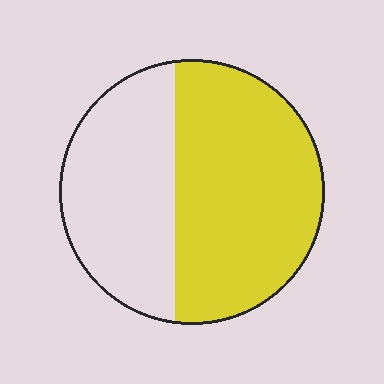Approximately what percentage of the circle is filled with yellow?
Approximately 60%.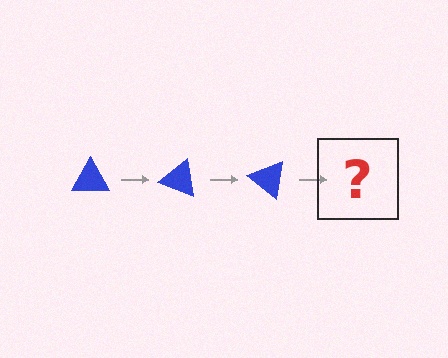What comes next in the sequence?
The next element should be a blue triangle rotated 60 degrees.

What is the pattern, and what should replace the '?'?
The pattern is that the triangle rotates 20 degrees each step. The '?' should be a blue triangle rotated 60 degrees.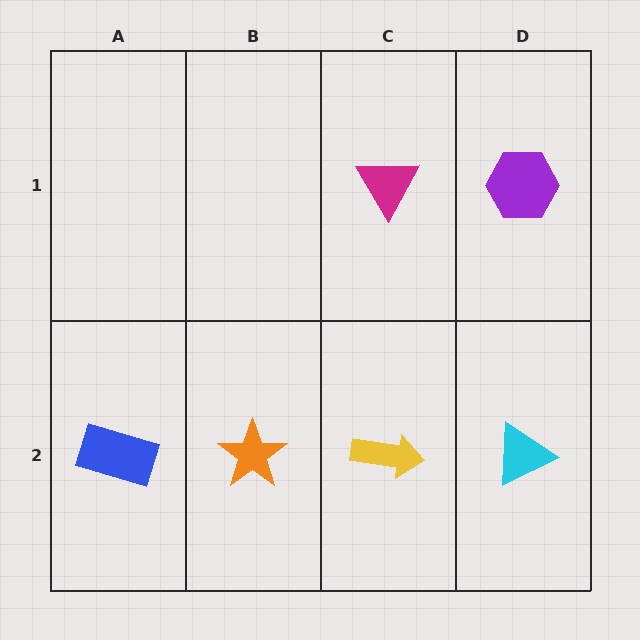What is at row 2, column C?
A yellow arrow.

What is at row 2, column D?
A cyan triangle.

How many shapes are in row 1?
2 shapes.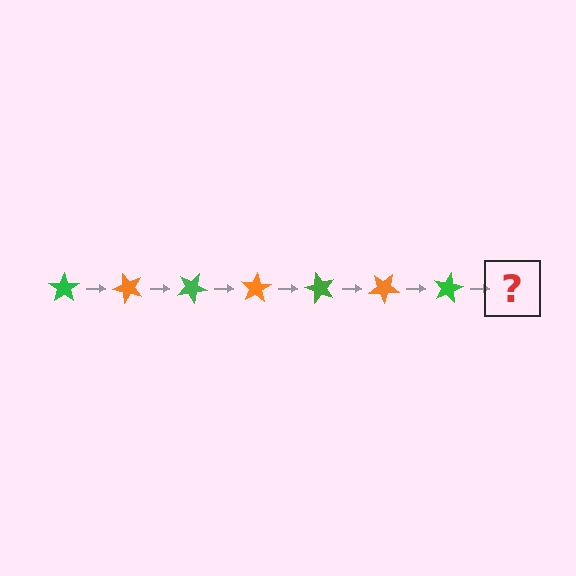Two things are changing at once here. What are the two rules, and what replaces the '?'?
The two rules are that it rotates 50 degrees each step and the color cycles through green and orange. The '?' should be an orange star, rotated 350 degrees from the start.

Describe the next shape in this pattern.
It should be an orange star, rotated 350 degrees from the start.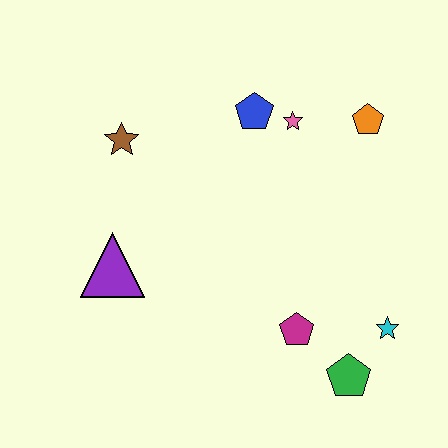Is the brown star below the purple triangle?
No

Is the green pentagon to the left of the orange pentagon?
Yes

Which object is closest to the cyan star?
The green pentagon is closest to the cyan star.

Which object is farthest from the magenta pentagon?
The brown star is farthest from the magenta pentagon.